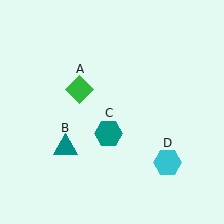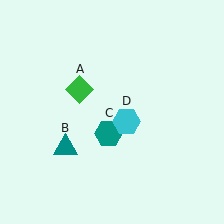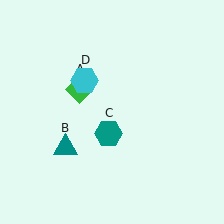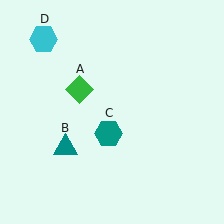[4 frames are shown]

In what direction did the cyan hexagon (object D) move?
The cyan hexagon (object D) moved up and to the left.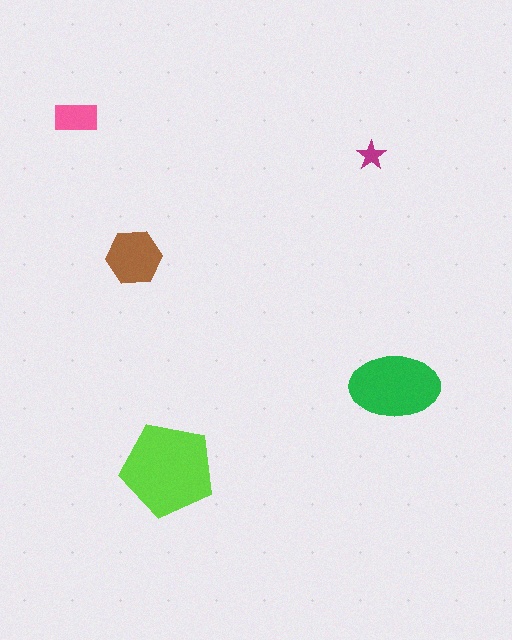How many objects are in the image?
There are 5 objects in the image.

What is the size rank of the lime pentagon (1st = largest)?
1st.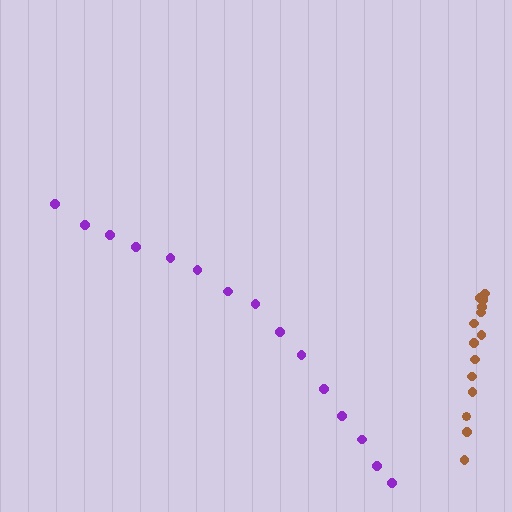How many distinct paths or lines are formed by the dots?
There are 2 distinct paths.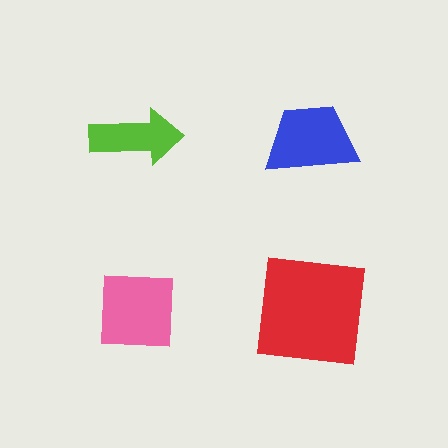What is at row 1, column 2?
A blue trapezoid.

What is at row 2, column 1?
A pink square.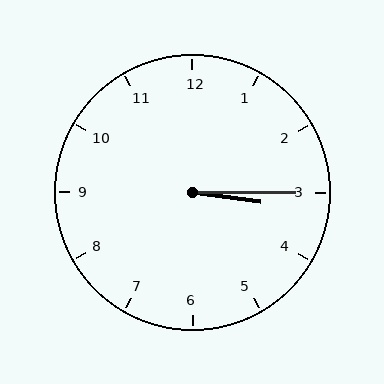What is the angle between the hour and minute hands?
Approximately 8 degrees.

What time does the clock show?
3:15.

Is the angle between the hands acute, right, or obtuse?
It is acute.